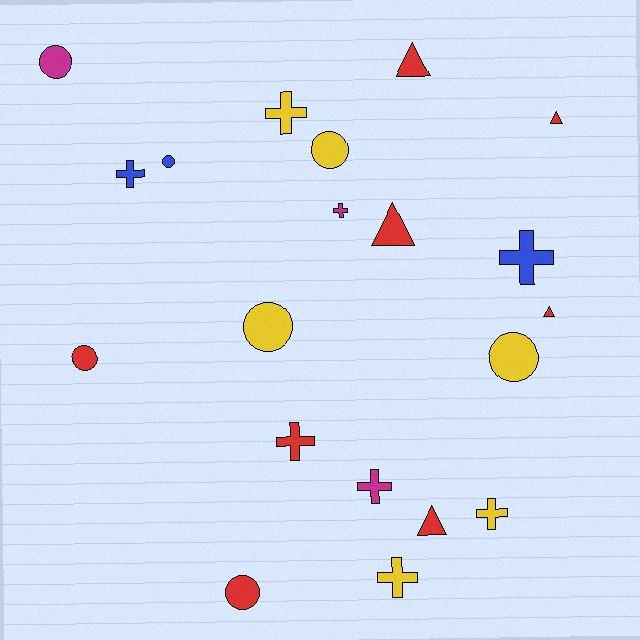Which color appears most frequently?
Red, with 8 objects.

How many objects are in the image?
There are 20 objects.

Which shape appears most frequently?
Cross, with 8 objects.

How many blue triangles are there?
There are no blue triangles.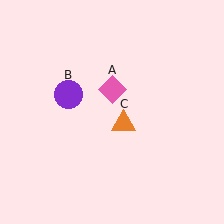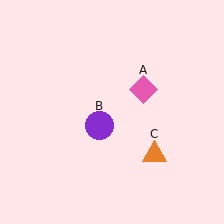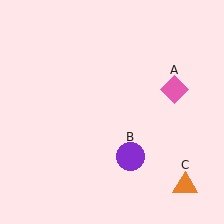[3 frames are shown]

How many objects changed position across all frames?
3 objects changed position: pink diamond (object A), purple circle (object B), orange triangle (object C).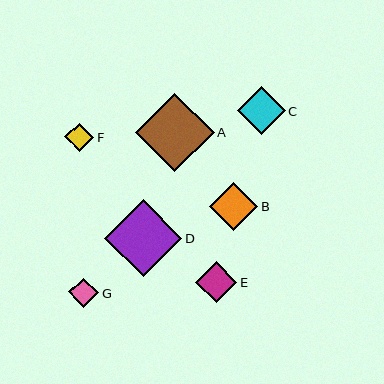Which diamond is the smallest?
Diamond F is the smallest with a size of approximately 29 pixels.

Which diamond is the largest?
Diamond A is the largest with a size of approximately 78 pixels.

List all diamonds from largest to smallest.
From largest to smallest: A, D, B, C, E, G, F.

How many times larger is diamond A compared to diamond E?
Diamond A is approximately 1.9 times the size of diamond E.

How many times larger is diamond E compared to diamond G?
Diamond E is approximately 1.4 times the size of diamond G.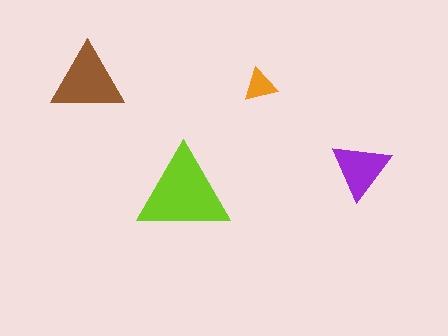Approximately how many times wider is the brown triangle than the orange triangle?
About 2 times wider.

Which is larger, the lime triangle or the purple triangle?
The lime one.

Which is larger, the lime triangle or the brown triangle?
The lime one.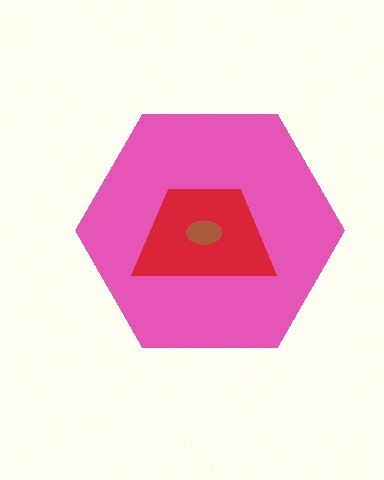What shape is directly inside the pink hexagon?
The red trapezoid.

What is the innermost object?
The brown ellipse.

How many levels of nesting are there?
3.